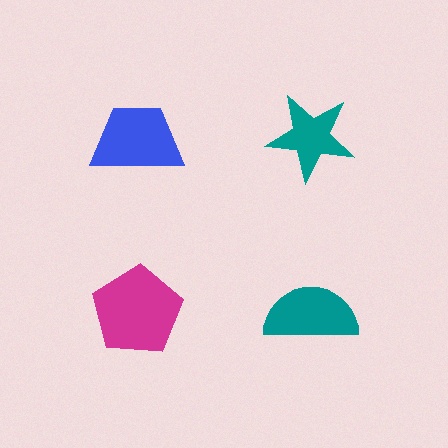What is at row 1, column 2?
A teal star.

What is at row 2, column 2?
A teal semicircle.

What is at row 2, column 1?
A magenta pentagon.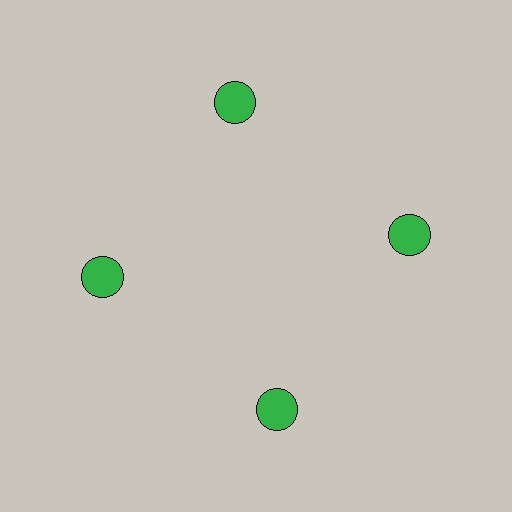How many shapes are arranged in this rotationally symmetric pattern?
There are 4 shapes, arranged in 4 groups of 1.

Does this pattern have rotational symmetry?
Yes, this pattern has 4-fold rotational symmetry. It looks the same after rotating 90 degrees around the center.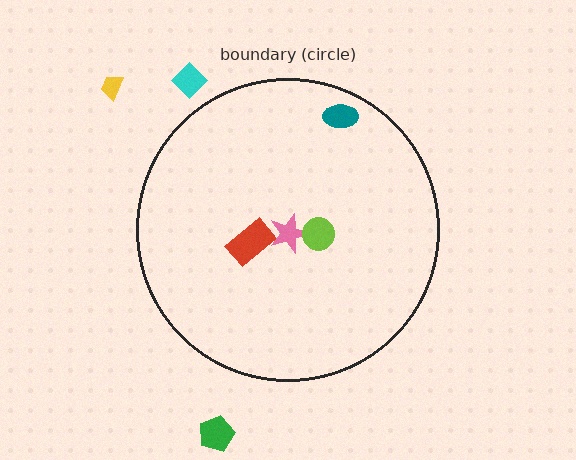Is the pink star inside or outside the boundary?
Inside.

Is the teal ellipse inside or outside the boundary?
Inside.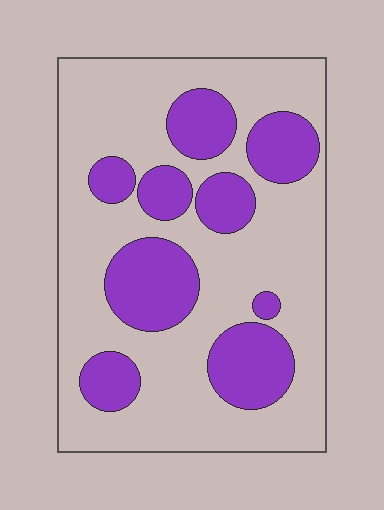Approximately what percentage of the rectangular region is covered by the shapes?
Approximately 30%.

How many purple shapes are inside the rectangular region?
9.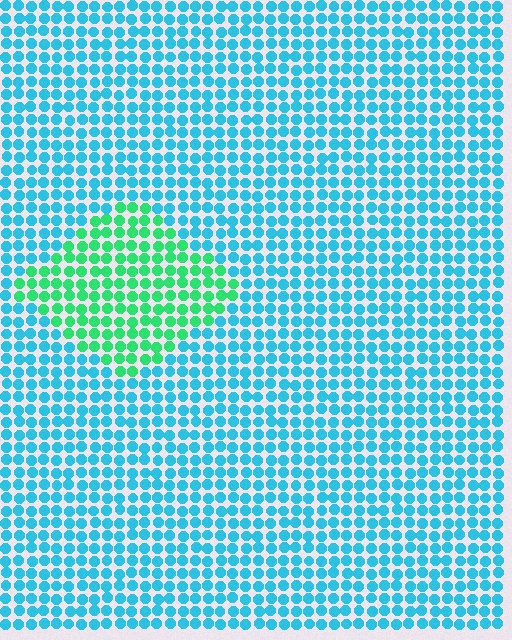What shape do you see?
I see a diamond.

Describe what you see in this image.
The image is filled with small cyan elements in a uniform arrangement. A diamond-shaped region is visible where the elements are tinted to a slightly different hue, forming a subtle color boundary.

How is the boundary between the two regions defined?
The boundary is defined purely by a slight shift in hue (about 48 degrees). Spacing, size, and orientation are identical on both sides.